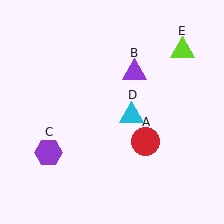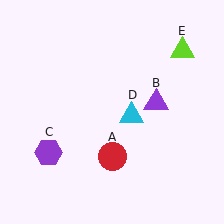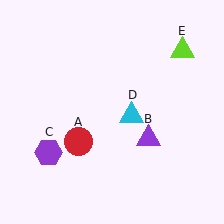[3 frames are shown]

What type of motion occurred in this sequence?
The red circle (object A), purple triangle (object B) rotated clockwise around the center of the scene.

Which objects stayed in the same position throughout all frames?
Purple hexagon (object C) and cyan triangle (object D) and lime triangle (object E) remained stationary.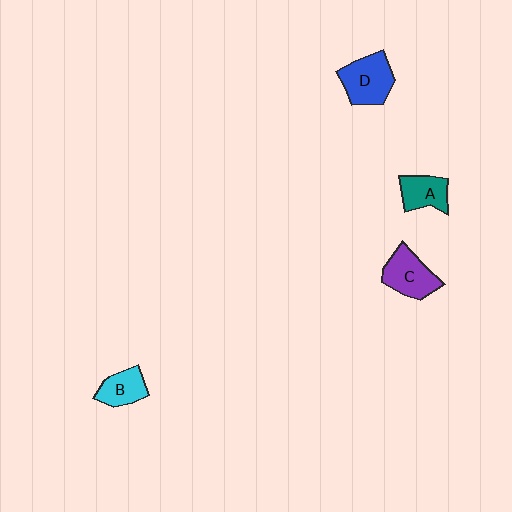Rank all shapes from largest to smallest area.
From largest to smallest: D (blue), C (purple), A (teal), B (cyan).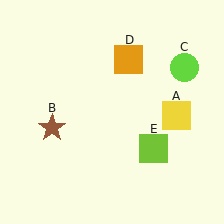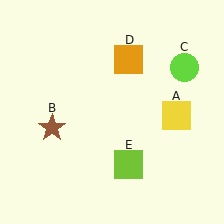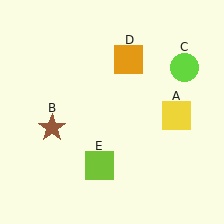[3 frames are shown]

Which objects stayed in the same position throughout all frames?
Yellow square (object A) and brown star (object B) and lime circle (object C) and orange square (object D) remained stationary.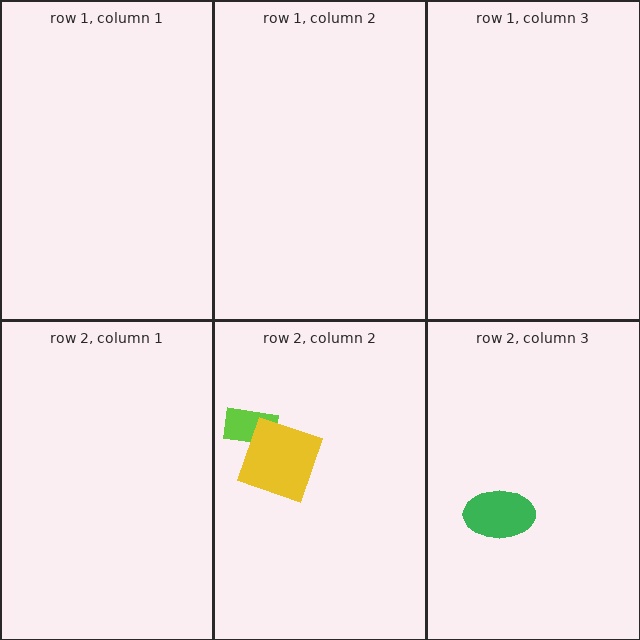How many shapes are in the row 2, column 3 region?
1.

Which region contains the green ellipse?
The row 2, column 3 region.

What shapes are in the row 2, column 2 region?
The lime rectangle, the yellow square.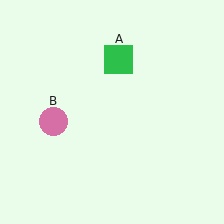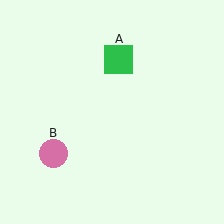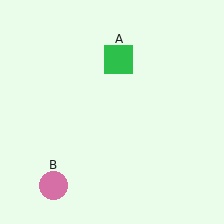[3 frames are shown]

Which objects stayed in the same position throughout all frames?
Green square (object A) remained stationary.